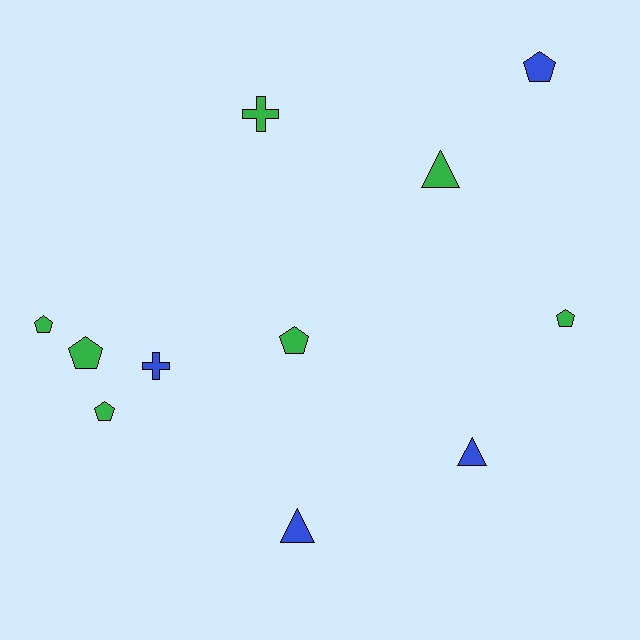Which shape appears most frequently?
Pentagon, with 6 objects.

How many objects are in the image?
There are 11 objects.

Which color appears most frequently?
Green, with 7 objects.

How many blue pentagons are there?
There is 1 blue pentagon.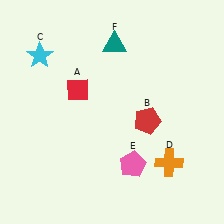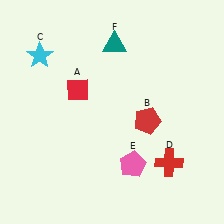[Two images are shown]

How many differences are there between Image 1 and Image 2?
There is 1 difference between the two images.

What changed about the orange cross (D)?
In Image 1, D is orange. In Image 2, it changed to red.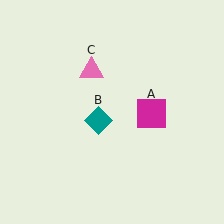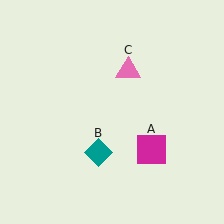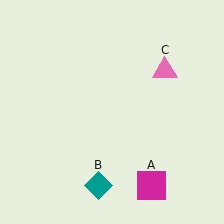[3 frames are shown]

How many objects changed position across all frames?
3 objects changed position: magenta square (object A), teal diamond (object B), pink triangle (object C).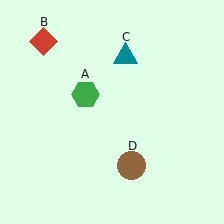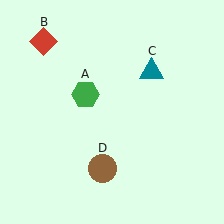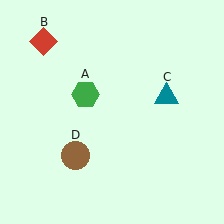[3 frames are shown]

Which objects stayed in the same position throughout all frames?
Green hexagon (object A) and red diamond (object B) remained stationary.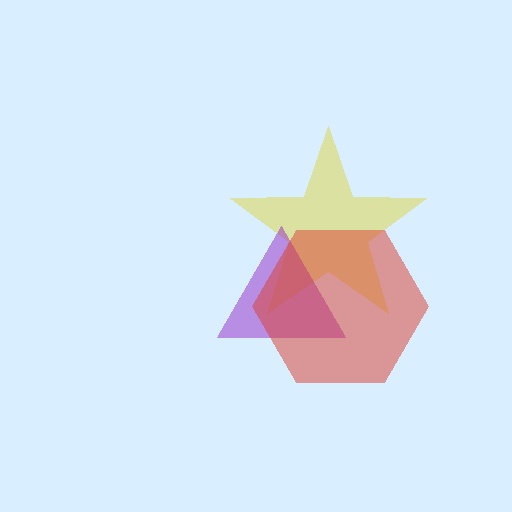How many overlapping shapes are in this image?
There are 3 overlapping shapes in the image.